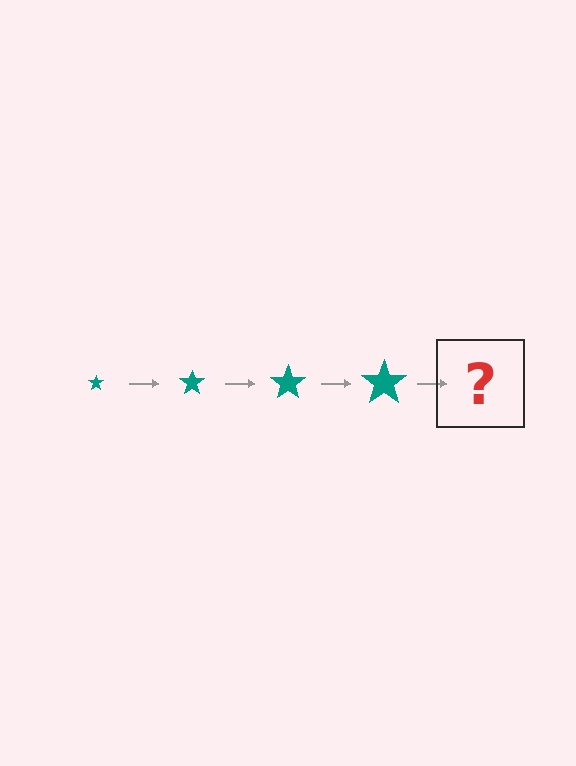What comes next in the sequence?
The next element should be a teal star, larger than the previous one.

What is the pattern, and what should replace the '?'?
The pattern is that the star gets progressively larger each step. The '?' should be a teal star, larger than the previous one.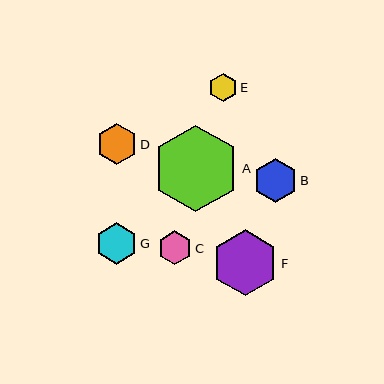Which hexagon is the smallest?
Hexagon E is the smallest with a size of approximately 29 pixels.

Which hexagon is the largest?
Hexagon A is the largest with a size of approximately 87 pixels.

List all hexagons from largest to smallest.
From largest to smallest: A, F, B, G, D, C, E.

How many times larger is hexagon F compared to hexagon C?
Hexagon F is approximately 1.9 times the size of hexagon C.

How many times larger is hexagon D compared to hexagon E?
Hexagon D is approximately 1.4 times the size of hexagon E.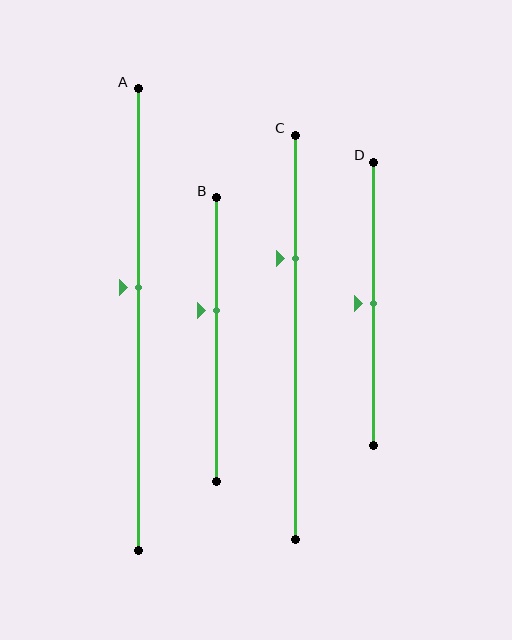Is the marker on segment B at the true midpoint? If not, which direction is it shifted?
No, the marker on segment B is shifted upward by about 10% of the segment length.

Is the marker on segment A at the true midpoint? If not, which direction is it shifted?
No, the marker on segment A is shifted upward by about 7% of the segment length.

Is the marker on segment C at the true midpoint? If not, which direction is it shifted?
No, the marker on segment C is shifted upward by about 20% of the segment length.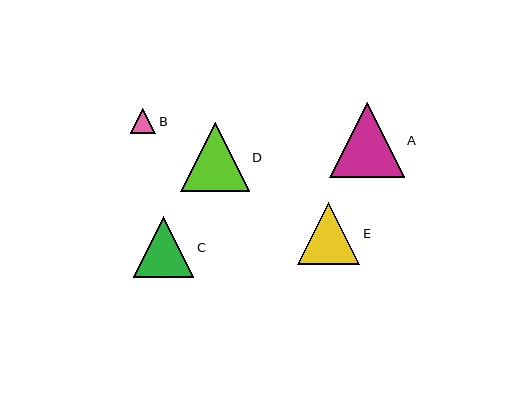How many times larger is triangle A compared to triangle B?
Triangle A is approximately 3.0 times the size of triangle B.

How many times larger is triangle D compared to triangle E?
Triangle D is approximately 1.1 times the size of triangle E.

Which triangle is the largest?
Triangle A is the largest with a size of approximately 75 pixels.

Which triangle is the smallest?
Triangle B is the smallest with a size of approximately 25 pixels.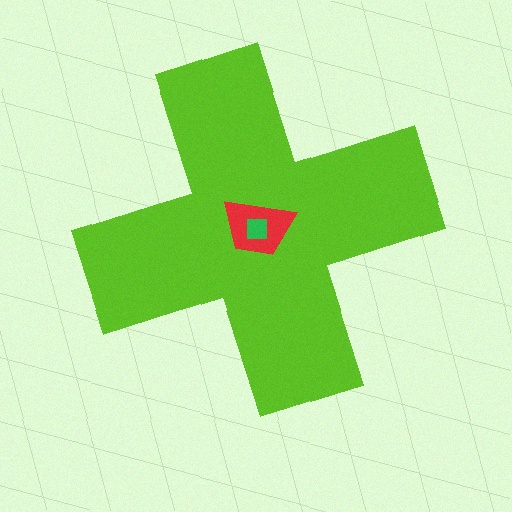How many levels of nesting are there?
3.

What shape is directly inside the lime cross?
The red trapezoid.